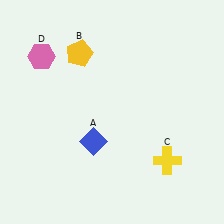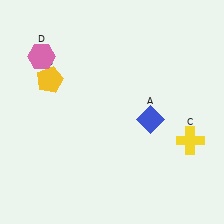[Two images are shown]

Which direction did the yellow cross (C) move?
The yellow cross (C) moved right.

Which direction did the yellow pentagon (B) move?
The yellow pentagon (B) moved left.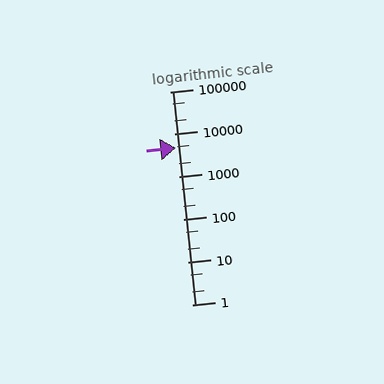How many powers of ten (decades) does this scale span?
The scale spans 5 decades, from 1 to 100000.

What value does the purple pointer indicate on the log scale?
The pointer indicates approximately 4800.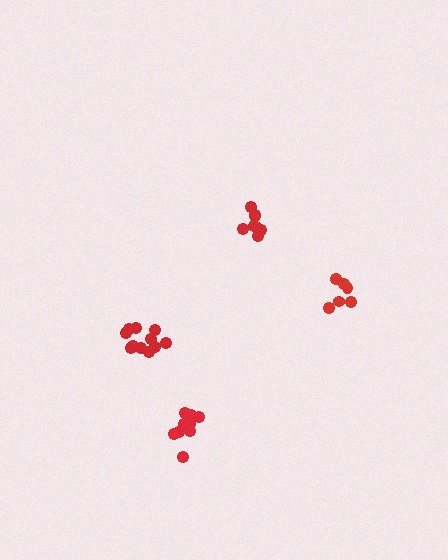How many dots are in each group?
Group 1: 11 dots, Group 2: 6 dots, Group 3: 9 dots, Group 4: 11 dots (37 total).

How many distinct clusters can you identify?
There are 4 distinct clusters.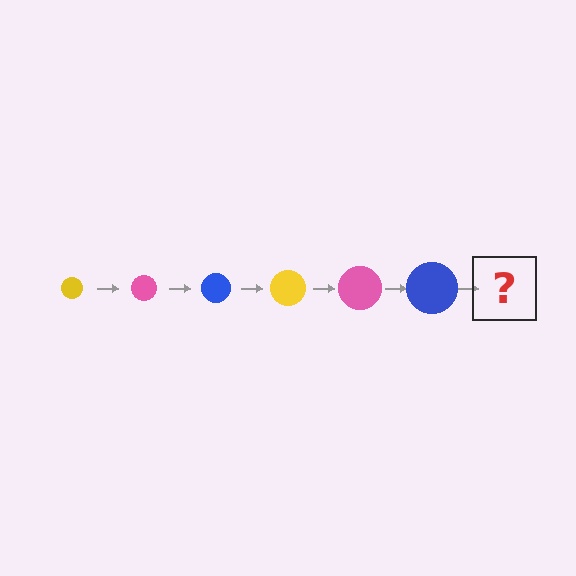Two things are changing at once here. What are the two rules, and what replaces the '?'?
The two rules are that the circle grows larger each step and the color cycles through yellow, pink, and blue. The '?' should be a yellow circle, larger than the previous one.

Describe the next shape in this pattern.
It should be a yellow circle, larger than the previous one.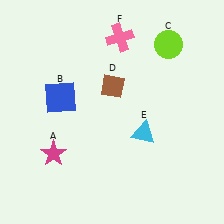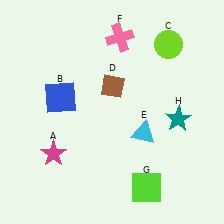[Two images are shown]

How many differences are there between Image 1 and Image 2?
There are 2 differences between the two images.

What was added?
A lime square (G), a teal star (H) were added in Image 2.